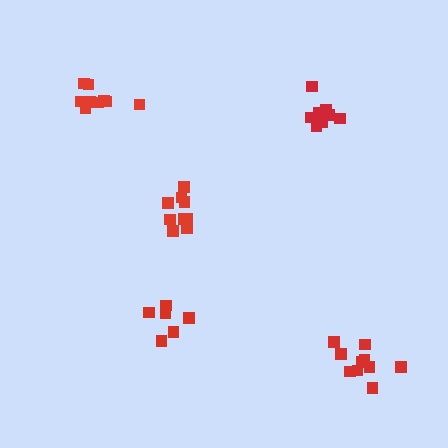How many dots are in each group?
Group 1: 8 dots, Group 2: 6 dots, Group 3: 9 dots, Group 4: 10 dots, Group 5: 9 dots (42 total).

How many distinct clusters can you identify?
There are 5 distinct clusters.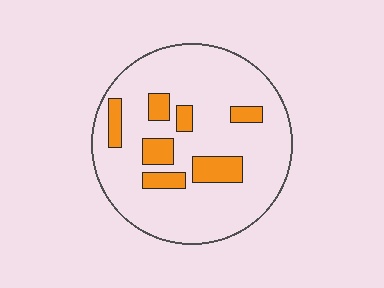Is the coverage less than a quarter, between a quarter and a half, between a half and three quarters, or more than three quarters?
Less than a quarter.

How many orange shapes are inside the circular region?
7.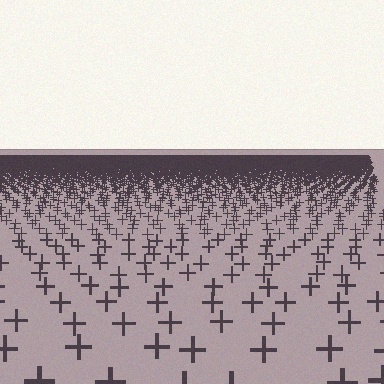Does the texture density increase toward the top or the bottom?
Density increases toward the top.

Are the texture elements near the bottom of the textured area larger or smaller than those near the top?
Larger. Near the bottom, elements are closer to the viewer and appear at a bigger on-screen size.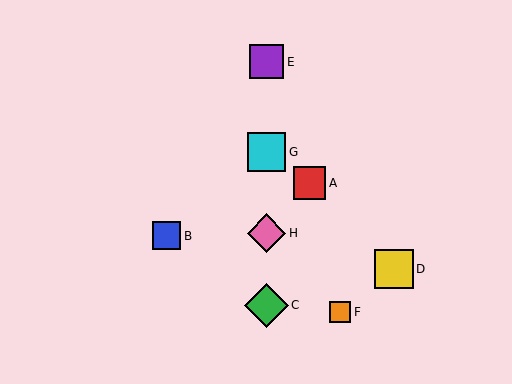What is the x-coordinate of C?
Object C is at x≈267.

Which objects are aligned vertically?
Objects C, E, G, H are aligned vertically.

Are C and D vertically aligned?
No, C is at x≈267 and D is at x≈394.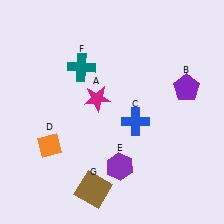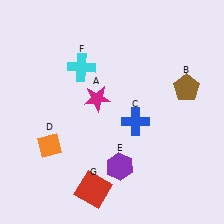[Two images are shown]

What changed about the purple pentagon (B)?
In Image 1, B is purple. In Image 2, it changed to brown.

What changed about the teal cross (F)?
In Image 1, F is teal. In Image 2, it changed to cyan.